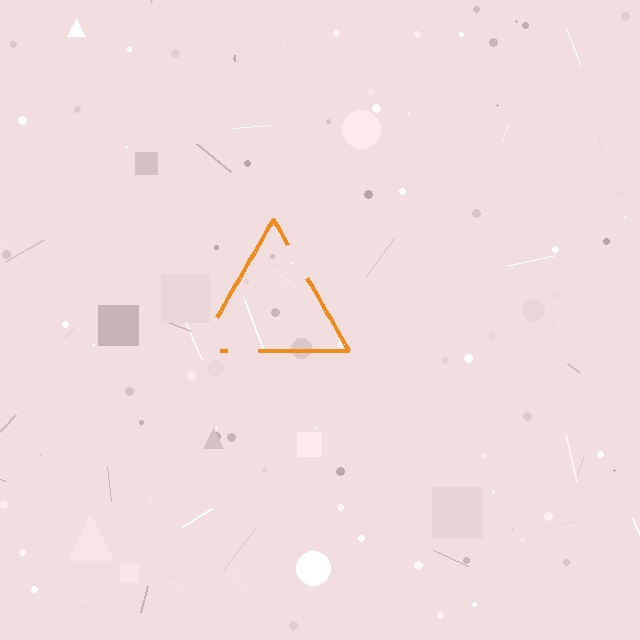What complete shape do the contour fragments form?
The contour fragments form a triangle.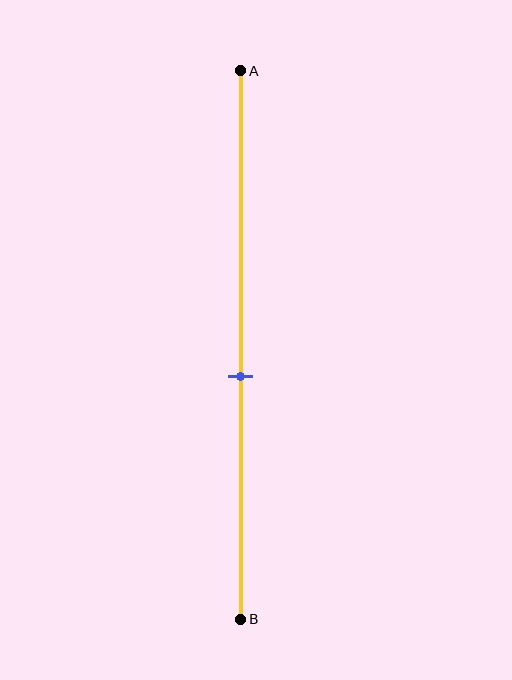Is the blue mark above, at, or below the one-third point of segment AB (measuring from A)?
The blue mark is below the one-third point of segment AB.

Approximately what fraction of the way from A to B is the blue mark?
The blue mark is approximately 55% of the way from A to B.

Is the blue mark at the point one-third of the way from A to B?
No, the mark is at about 55% from A, not at the 33% one-third point.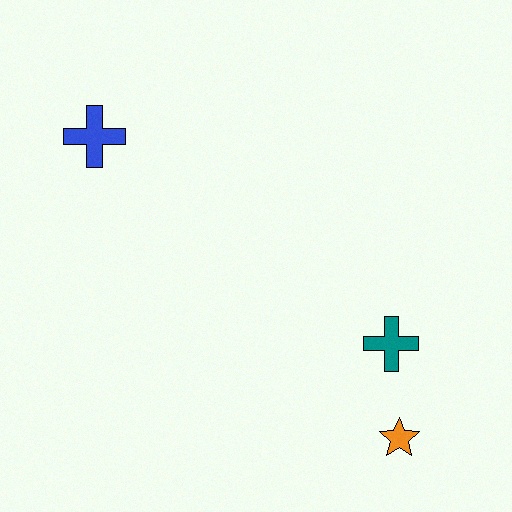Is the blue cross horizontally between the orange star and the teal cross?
No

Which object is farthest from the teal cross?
The blue cross is farthest from the teal cross.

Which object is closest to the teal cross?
The orange star is closest to the teal cross.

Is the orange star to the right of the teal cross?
Yes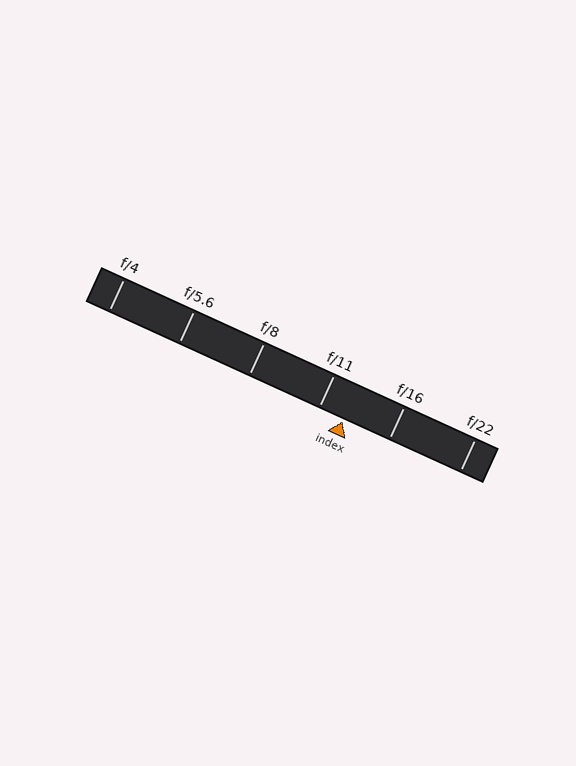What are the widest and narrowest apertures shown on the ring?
The widest aperture shown is f/4 and the narrowest is f/22.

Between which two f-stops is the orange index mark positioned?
The index mark is between f/11 and f/16.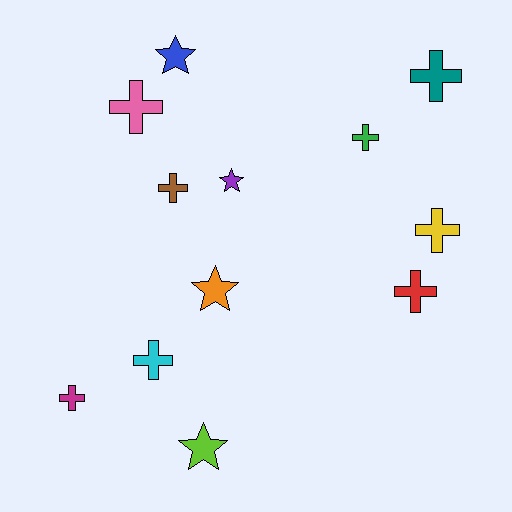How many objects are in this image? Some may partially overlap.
There are 12 objects.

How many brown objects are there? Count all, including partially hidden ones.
There is 1 brown object.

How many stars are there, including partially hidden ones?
There are 4 stars.